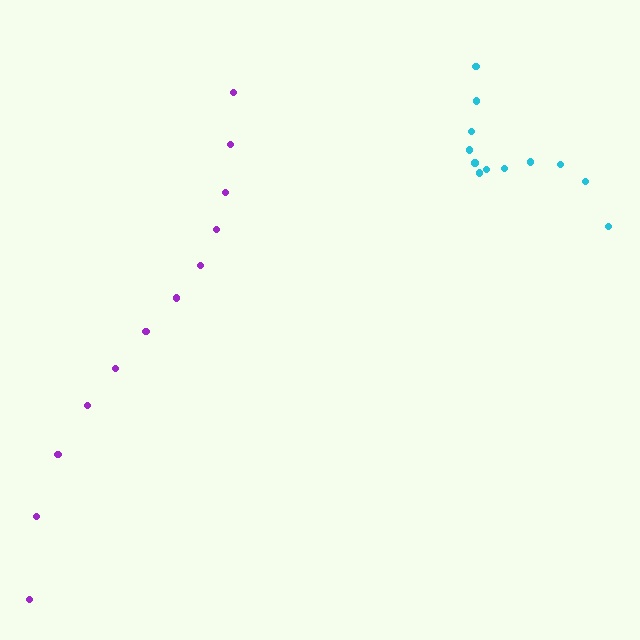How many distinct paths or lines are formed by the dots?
There are 2 distinct paths.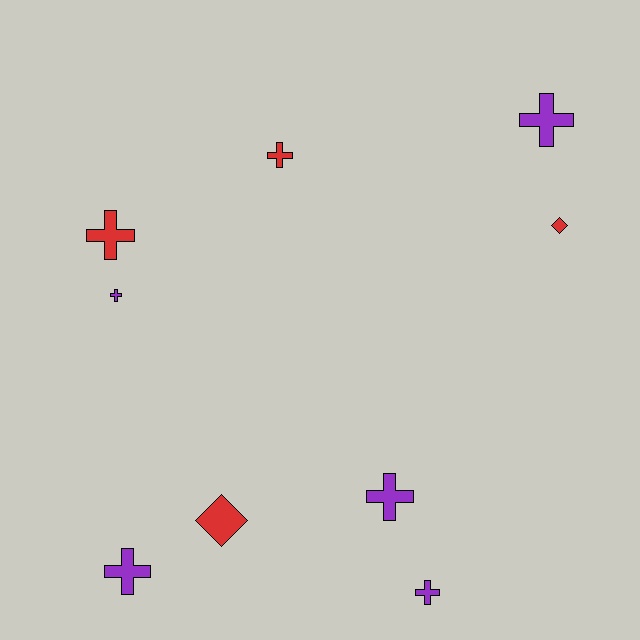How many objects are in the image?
There are 9 objects.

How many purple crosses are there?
There are 5 purple crosses.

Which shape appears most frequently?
Cross, with 7 objects.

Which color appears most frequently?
Purple, with 5 objects.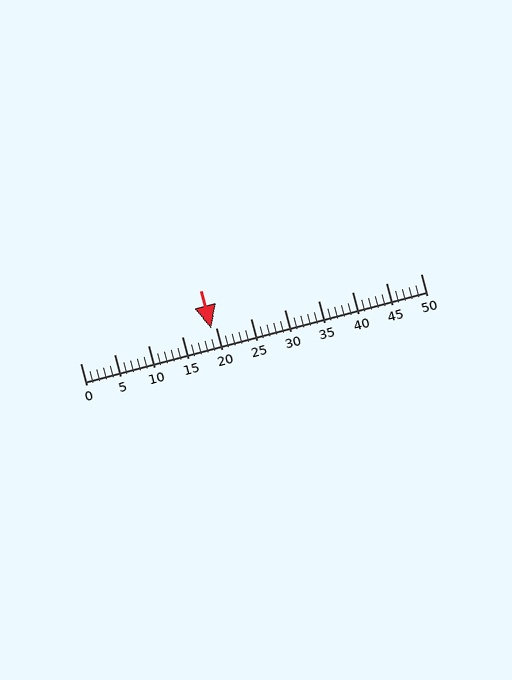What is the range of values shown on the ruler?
The ruler shows values from 0 to 50.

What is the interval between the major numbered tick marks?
The major tick marks are spaced 5 units apart.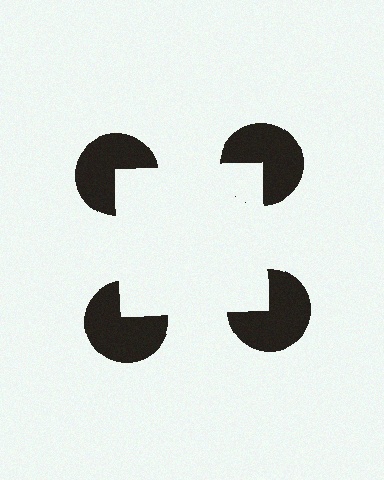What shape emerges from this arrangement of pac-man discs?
An illusory square — its edges are inferred from the aligned wedge cuts in the pac-man discs, not physically drawn.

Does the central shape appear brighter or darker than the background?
It typically appears slightly brighter than the background, even though no actual brightness change is drawn.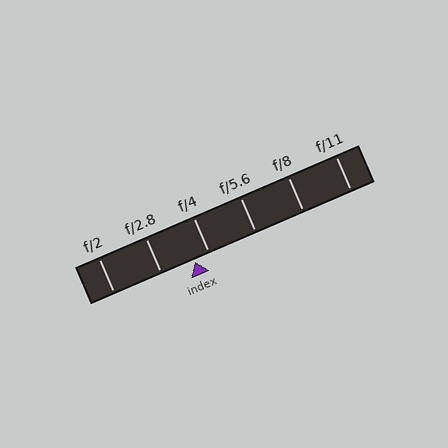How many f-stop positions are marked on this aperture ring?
There are 6 f-stop positions marked.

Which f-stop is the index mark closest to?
The index mark is closest to f/4.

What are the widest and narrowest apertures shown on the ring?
The widest aperture shown is f/2 and the narrowest is f/11.